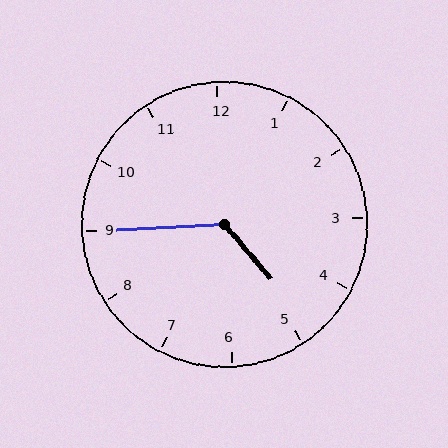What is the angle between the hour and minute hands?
Approximately 128 degrees.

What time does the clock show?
4:45.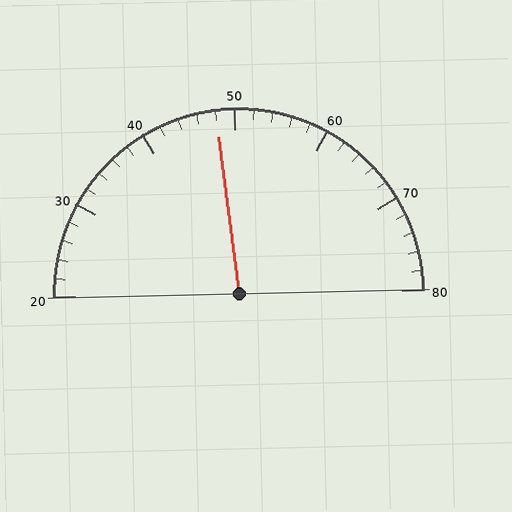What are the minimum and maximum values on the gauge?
The gauge ranges from 20 to 80.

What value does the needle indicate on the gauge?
The needle indicates approximately 48.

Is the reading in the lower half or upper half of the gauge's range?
The reading is in the lower half of the range (20 to 80).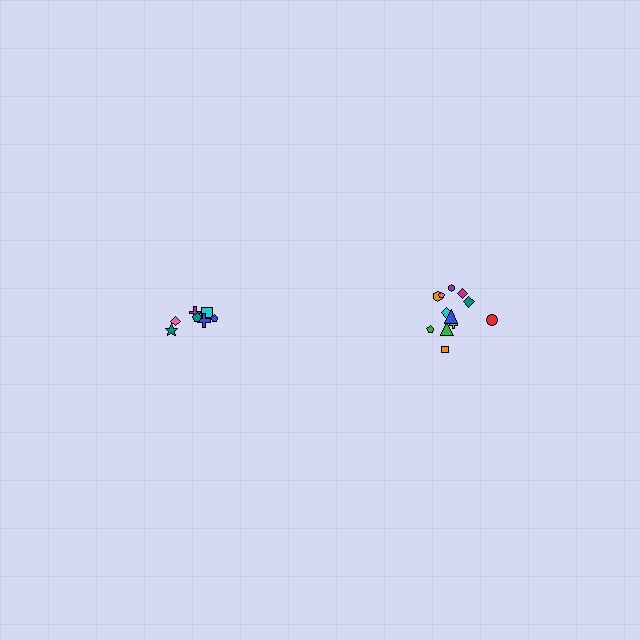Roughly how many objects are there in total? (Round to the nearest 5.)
Roughly 20 objects in total.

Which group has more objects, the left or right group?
The right group.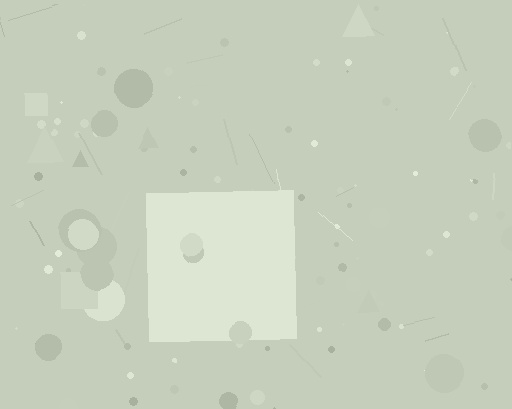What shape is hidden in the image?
A square is hidden in the image.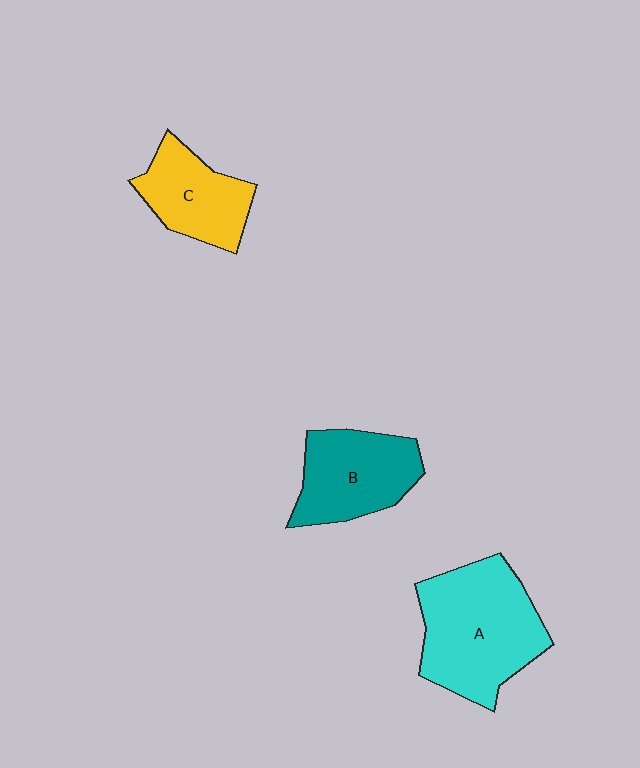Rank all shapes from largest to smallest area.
From largest to smallest: A (cyan), B (teal), C (yellow).